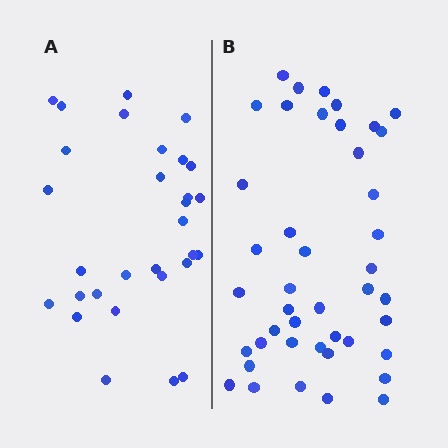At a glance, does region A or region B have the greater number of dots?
Region B (the right region) has more dots.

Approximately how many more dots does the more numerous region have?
Region B has approximately 15 more dots than region A.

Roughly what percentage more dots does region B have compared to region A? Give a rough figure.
About 45% more.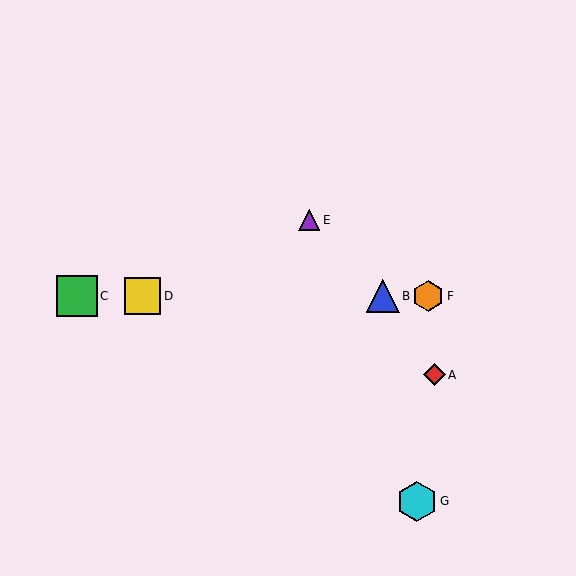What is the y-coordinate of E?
Object E is at y≈220.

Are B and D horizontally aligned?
Yes, both are at y≈296.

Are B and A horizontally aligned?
No, B is at y≈296 and A is at y≈375.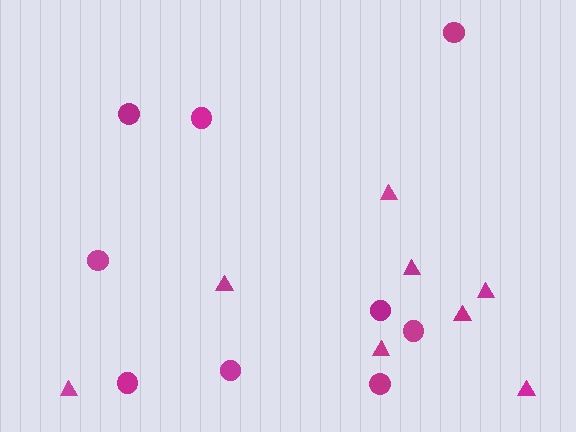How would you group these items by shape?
There are 2 groups: one group of circles (9) and one group of triangles (8).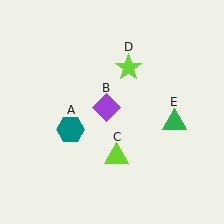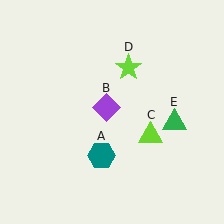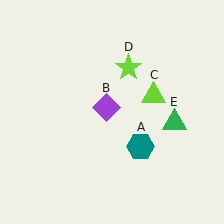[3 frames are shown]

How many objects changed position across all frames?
2 objects changed position: teal hexagon (object A), lime triangle (object C).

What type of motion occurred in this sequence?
The teal hexagon (object A), lime triangle (object C) rotated counterclockwise around the center of the scene.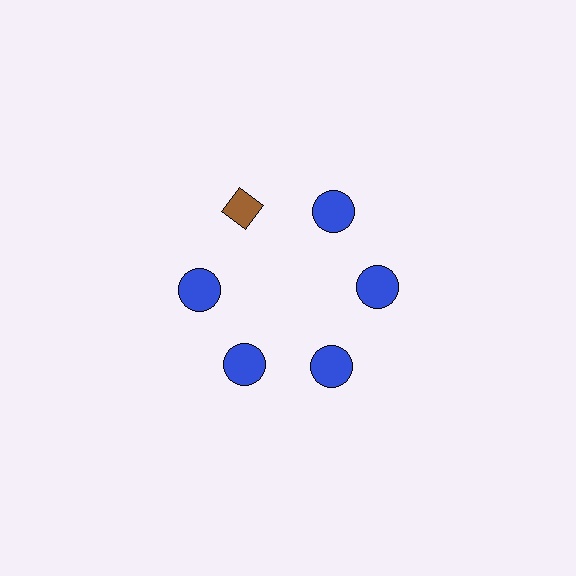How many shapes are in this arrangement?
There are 6 shapes arranged in a ring pattern.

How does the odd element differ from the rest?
It differs in both color (brown instead of blue) and shape (diamond instead of circle).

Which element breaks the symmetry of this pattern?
The brown diamond at roughly the 11 o'clock position breaks the symmetry. All other shapes are blue circles.